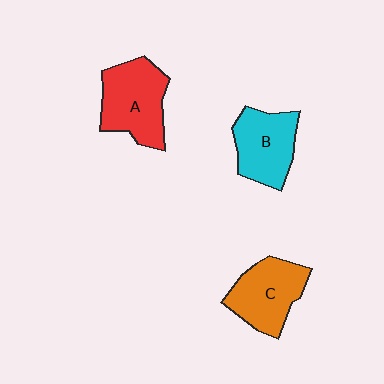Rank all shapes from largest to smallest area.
From largest to smallest: A (red), C (orange), B (cyan).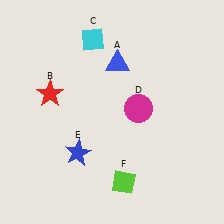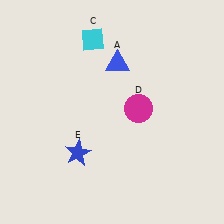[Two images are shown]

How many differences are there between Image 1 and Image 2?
There are 2 differences between the two images.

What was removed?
The red star (B), the lime diamond (F) were removed in Image 2.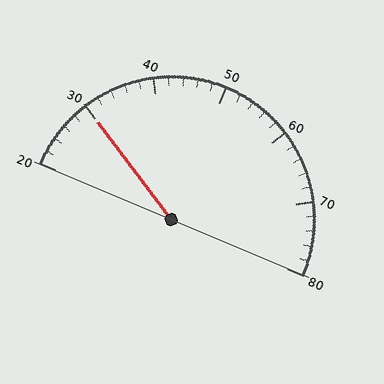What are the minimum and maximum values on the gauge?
The gauge ranges from 20 to 80.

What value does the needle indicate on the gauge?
The needle indicates approximately 30.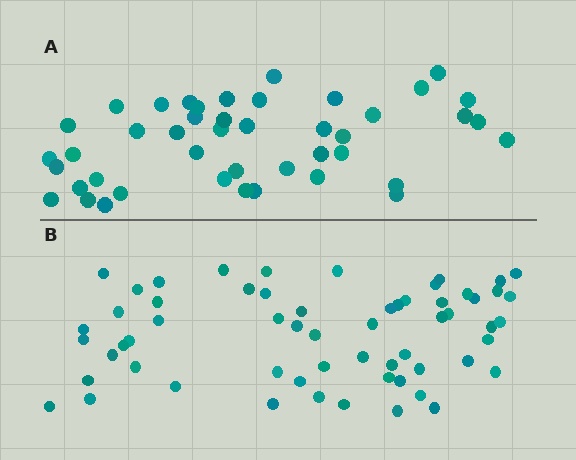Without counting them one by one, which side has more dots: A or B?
Region B (the bottom region) has more dots.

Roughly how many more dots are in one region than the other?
Region B has approximately 15 more dots than region A.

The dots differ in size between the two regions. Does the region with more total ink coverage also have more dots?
No. Region A has more total ink coverage because its dots are larger, but region B actually contains more individual dots. Total area can be misleading — the number of items is what matters here.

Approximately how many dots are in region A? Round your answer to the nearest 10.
About 40 dots. (The exact count is 44, which rounds to 40.)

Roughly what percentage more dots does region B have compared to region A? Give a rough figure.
About 35% more.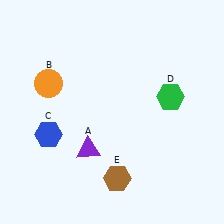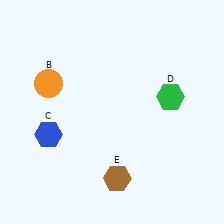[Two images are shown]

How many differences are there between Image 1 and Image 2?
There is 1 difference between the two images.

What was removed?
The purple triangle (A) was removed in Image 2.